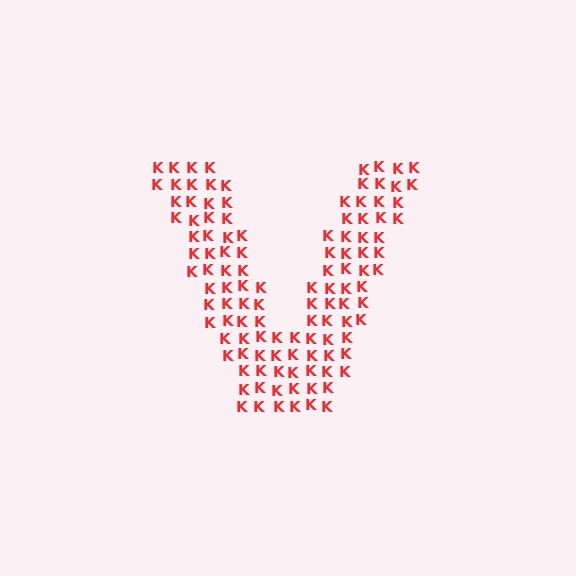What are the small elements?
The small elements are letter K's.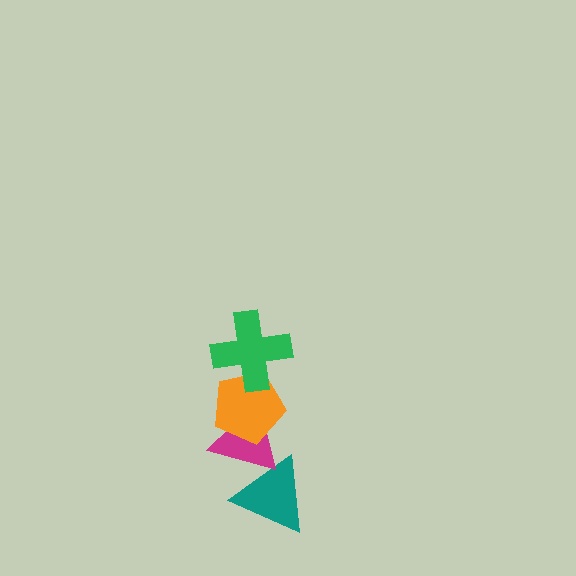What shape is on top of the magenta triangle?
The orange pentagon is on top of the magenta triangle.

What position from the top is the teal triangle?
The teal triangle is 4th from the top.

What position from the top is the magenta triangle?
The magenta triangle is 3rd from the top.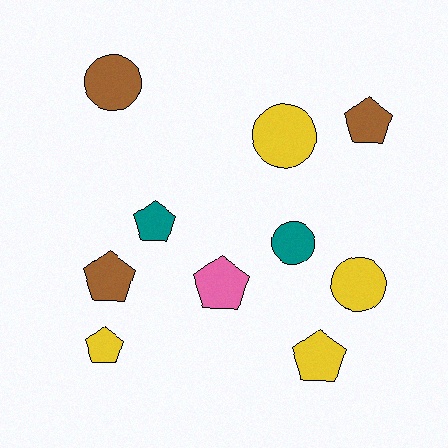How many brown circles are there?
There is 1 brown circle.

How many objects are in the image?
There are 10 objects.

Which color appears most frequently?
Yellow, with 4 objects.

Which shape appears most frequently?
Pentagon, with 6 objects.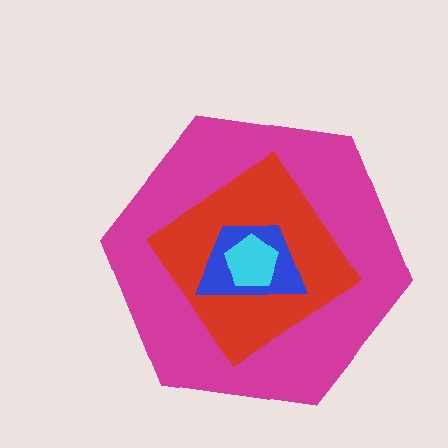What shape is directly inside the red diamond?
The blue trapezoid.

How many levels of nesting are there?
4.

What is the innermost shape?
The cyan pentagon.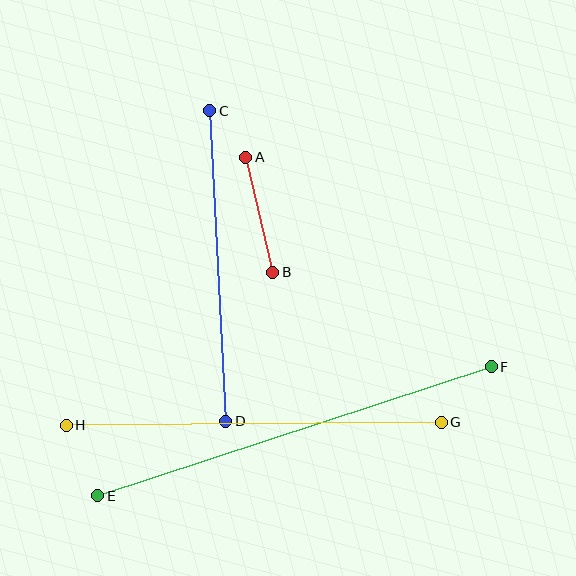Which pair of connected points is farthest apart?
Points E and F are farthest apart.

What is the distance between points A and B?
The distance is approximately 118 pixels.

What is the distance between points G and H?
The distance is approximately 375 pixels.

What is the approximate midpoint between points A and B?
The midpoint is at approximately (259, 215) pixels.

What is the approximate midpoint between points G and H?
The midpoint is at approximately (254, 424) pixels.